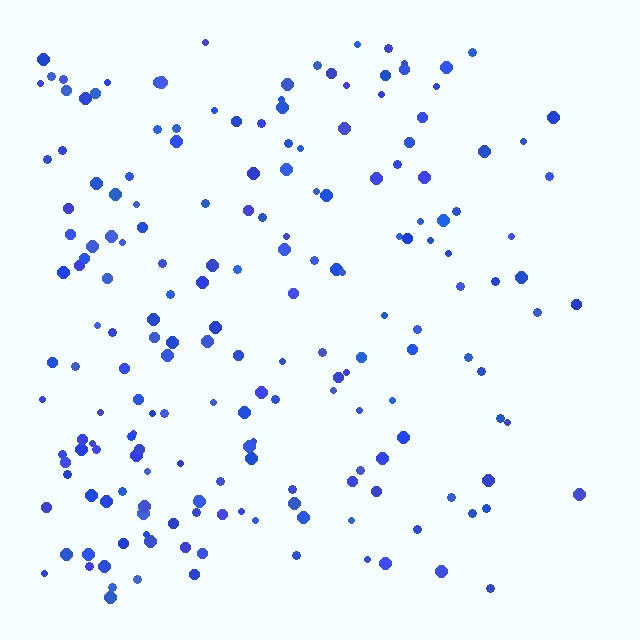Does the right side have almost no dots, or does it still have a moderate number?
Still a moderate number, just noticeably fewer than the left.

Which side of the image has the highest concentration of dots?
The left.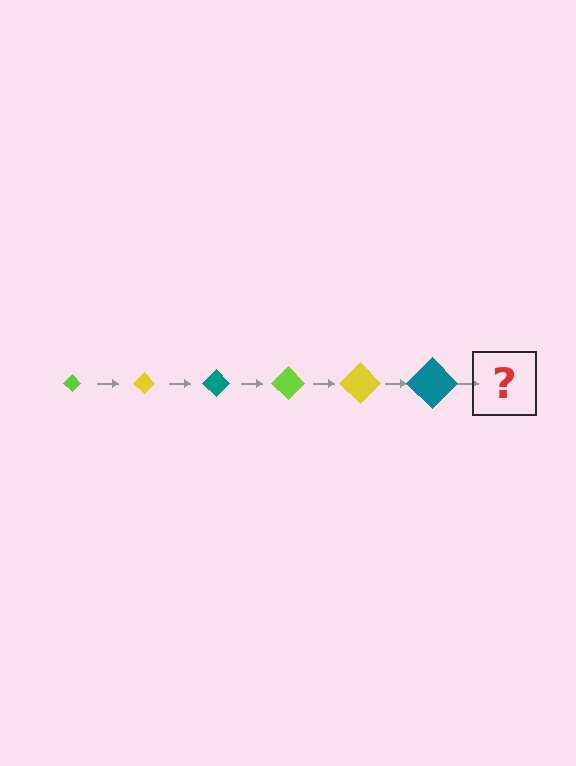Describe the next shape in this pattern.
It should be a lime diamond, larger than the previous one.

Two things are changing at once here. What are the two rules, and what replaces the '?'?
The two rules are that the diamond grows larger each step and the color cycles through lime, yellow, and teal. The '?' should be a lime diamond, larger than the previous one.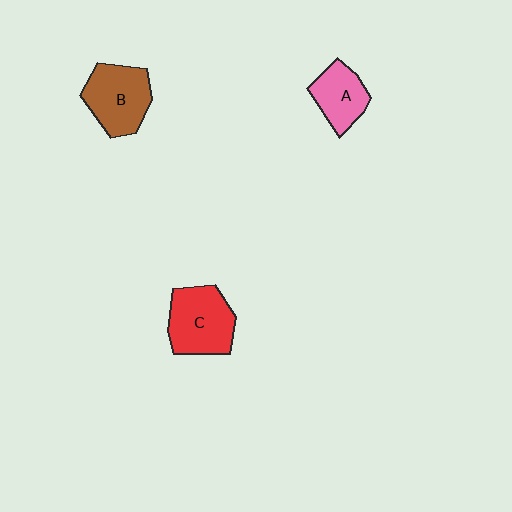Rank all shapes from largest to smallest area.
From largest to smallest: C (red), B (brown), A (pink).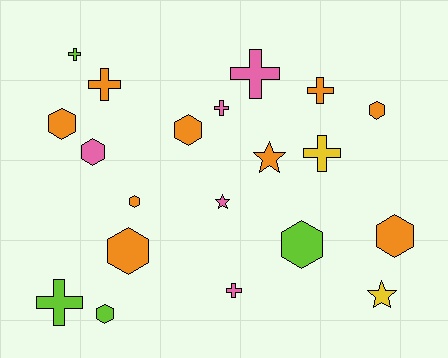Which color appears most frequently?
Orange, with 9 objects.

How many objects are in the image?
There are 20 objects.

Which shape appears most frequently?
Hexagon, with 9 objects.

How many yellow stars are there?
There is 1 yellow star.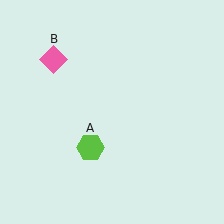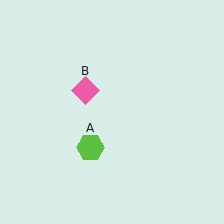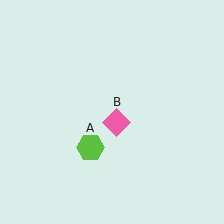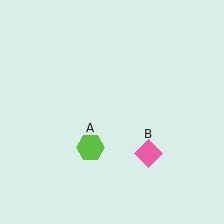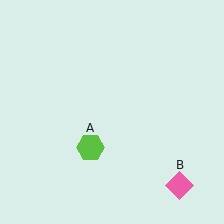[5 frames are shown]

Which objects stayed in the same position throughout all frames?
Lime hexagon (object A) remained stationary.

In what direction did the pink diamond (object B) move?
The pink diamond (object B) moved down and to the right.